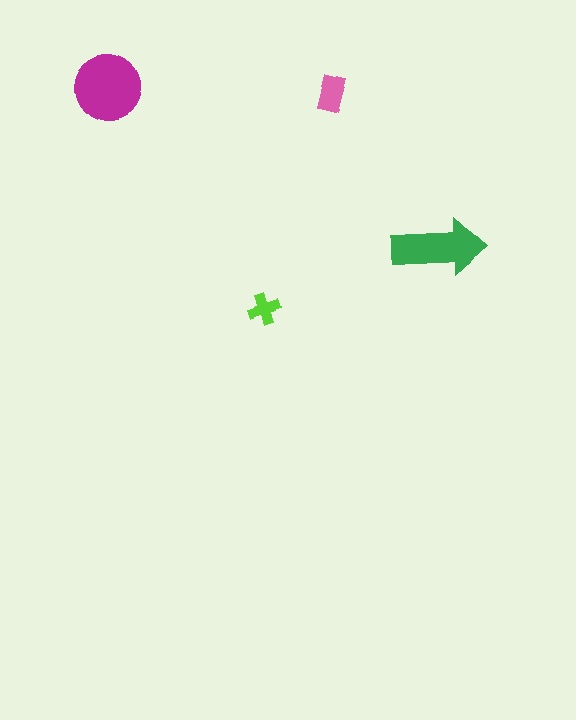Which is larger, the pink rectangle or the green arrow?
The green arrow.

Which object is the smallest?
The lime cross.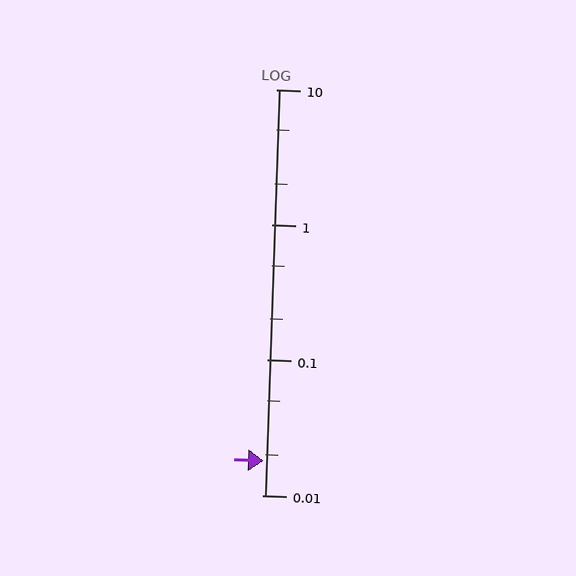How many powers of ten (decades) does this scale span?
The scale spans 3 decades, from 0.01 to 10.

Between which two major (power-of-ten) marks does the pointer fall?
The pointer is between 0.01 and 0.1.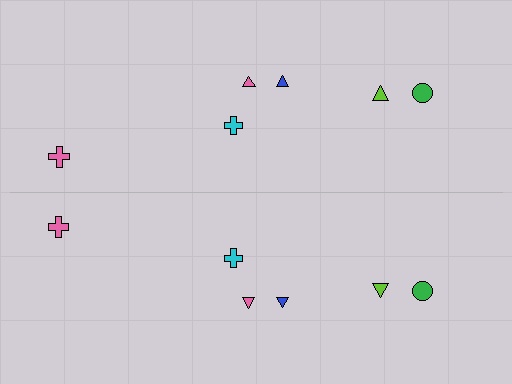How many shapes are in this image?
There are 12 shapes in this image.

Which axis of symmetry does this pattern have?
The pattern has a horizontal axis of symmetry running through the center of the image.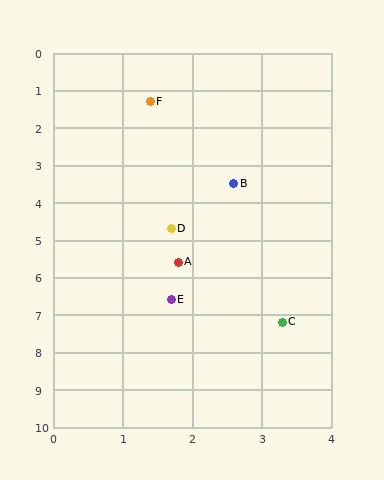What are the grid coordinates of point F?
Point F is at approximately (1.4, 1.3).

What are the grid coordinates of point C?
Point C is at approximately (3.3, 7.2).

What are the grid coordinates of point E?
Point E is at approximately (1.7, 6.6).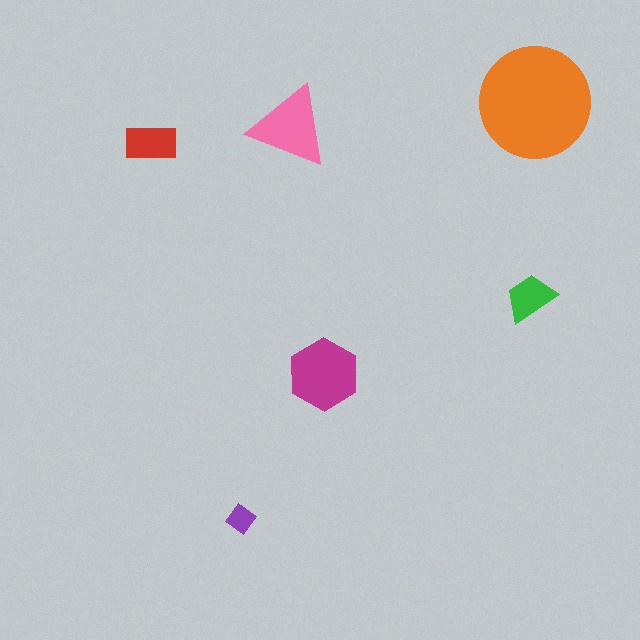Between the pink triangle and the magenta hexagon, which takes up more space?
The magenta hexagon.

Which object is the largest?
The orange circle.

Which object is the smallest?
The purple diamond.